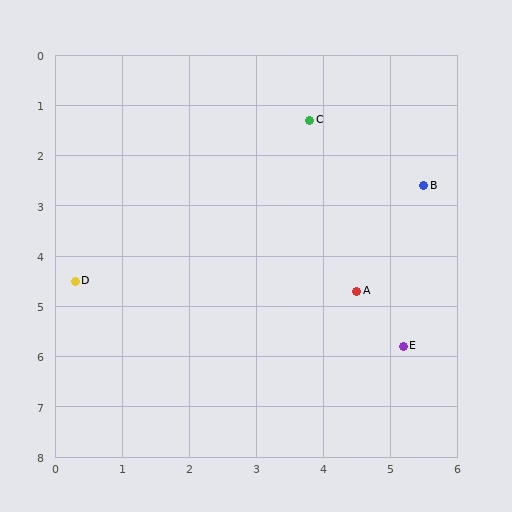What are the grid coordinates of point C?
Point C is at approximately (3.8, 1.3).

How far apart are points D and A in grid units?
Points D and A are about 4.2 grid units apart.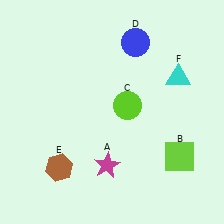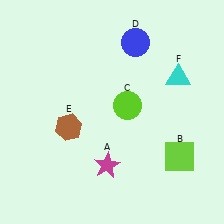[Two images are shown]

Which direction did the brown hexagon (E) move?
The brown hexagon (E) moved up.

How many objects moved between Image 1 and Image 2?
1 object moved between the two images.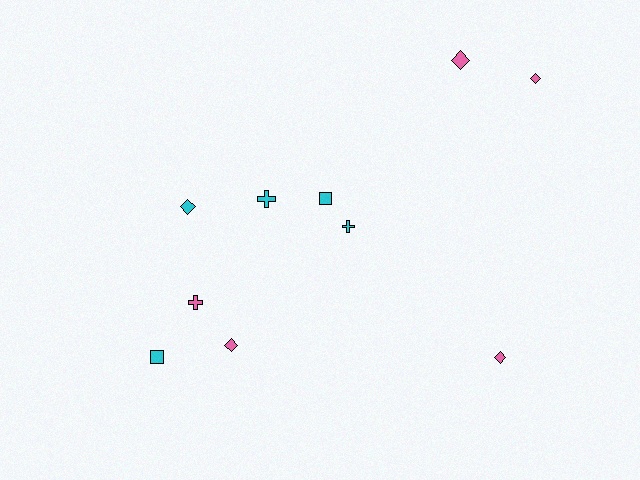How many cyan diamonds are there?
There is 1 cyan diamond.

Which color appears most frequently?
Pink, with 5 objects.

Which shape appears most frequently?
Diamond, with 5 objects.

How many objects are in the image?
There are 10 objects.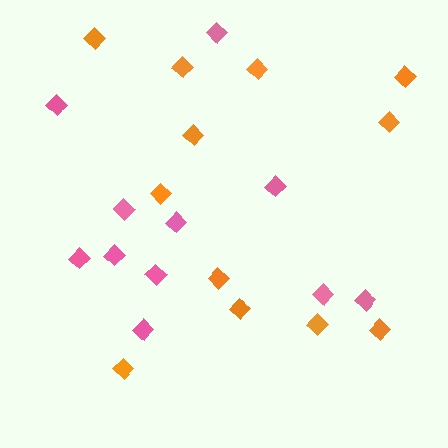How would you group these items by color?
There are 2 groups: one group of pink diamonds (11) and one group of orange diamonds (12).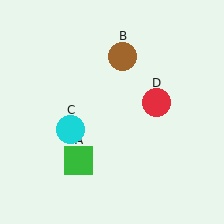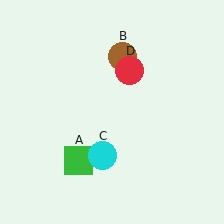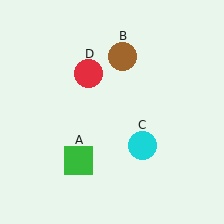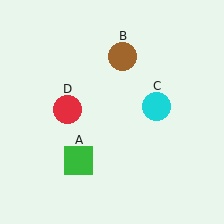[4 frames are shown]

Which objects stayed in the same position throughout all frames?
Green square (object A) and brown circle (object B) remained stationary.